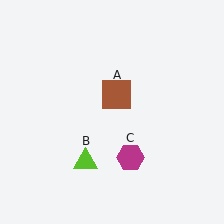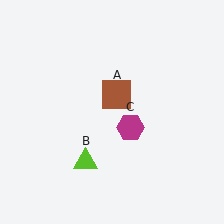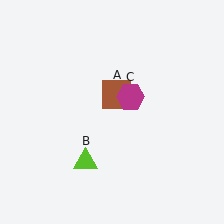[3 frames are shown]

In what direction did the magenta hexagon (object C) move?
The magenta hexagon (object C) moved up.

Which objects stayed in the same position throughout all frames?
Brown square (object A) and lime triangle (object B) remained stationary.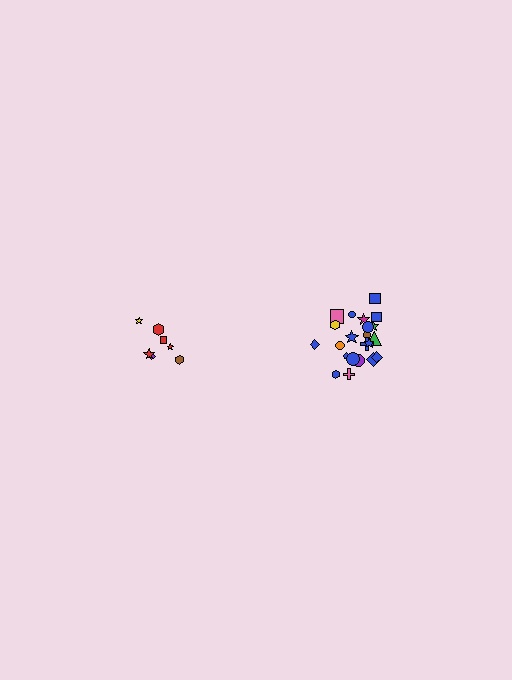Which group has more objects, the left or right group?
The right group.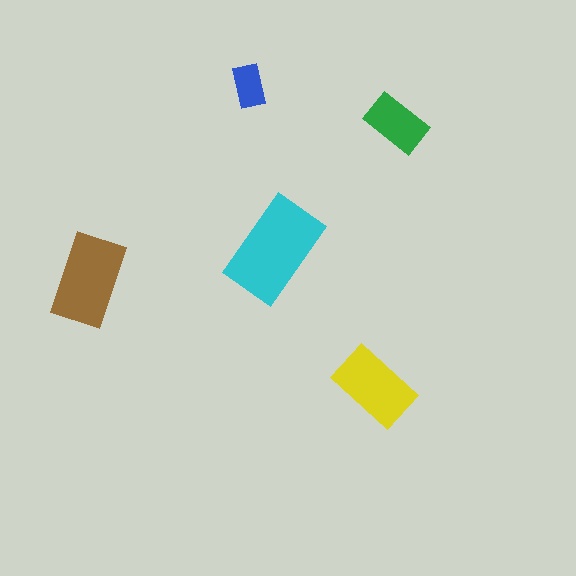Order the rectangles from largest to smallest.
the cyan one, the brown one, the yellow one, the green one, the blue one.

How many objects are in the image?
There are 5 objects in the image.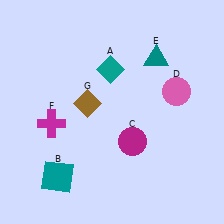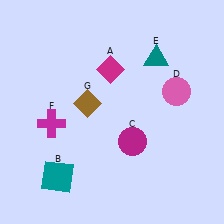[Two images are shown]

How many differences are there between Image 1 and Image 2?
There is 1 difference between the two images.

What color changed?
The diamond (A) changed from teal in Image 1 to magenta in Image 2.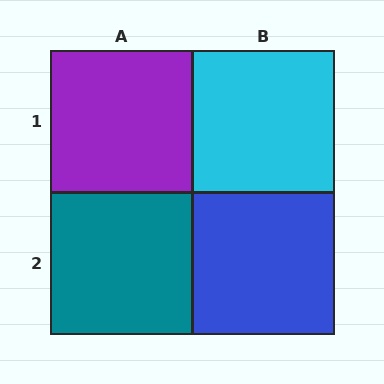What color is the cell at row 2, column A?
Teal.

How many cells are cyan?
1 cell is cyan.